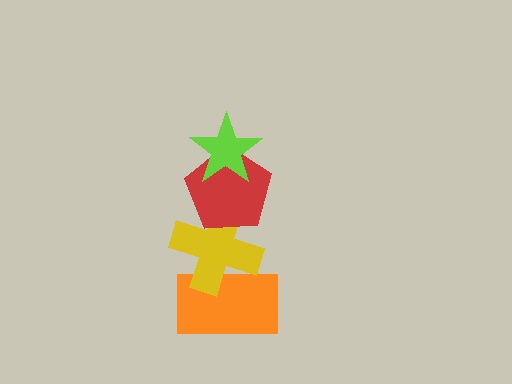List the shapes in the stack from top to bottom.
From top to bottom: the lime star, the red pentagon, the yellow cross, the orange rectangle.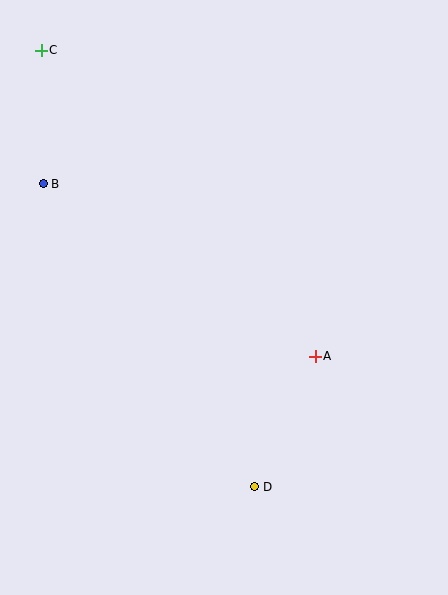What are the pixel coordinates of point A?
Point A is at (315, 356).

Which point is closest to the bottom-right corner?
Point D is closest to the bottom-right corner.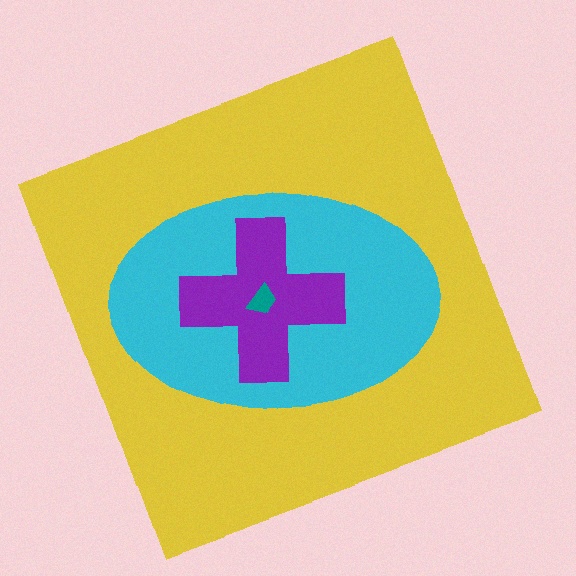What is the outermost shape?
The yellow square.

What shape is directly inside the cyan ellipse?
The purple cross.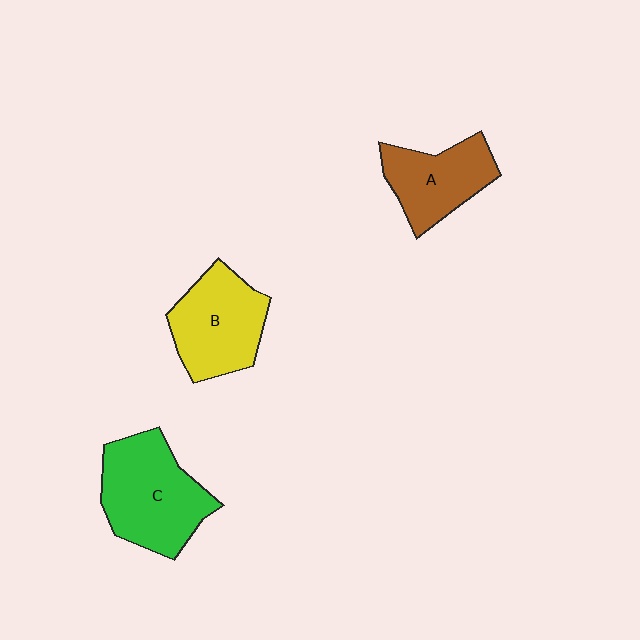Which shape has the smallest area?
Shape A (brown).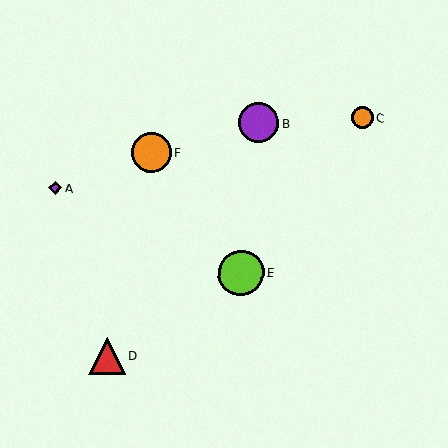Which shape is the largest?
The lime circle (labeled E) is the largest.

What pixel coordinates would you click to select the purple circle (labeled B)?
Click at (258, 123) to select the purple circle B.